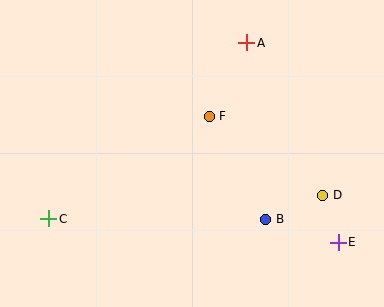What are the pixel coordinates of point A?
Point A is at (247, 43).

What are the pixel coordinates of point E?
Point E is at (338, 242).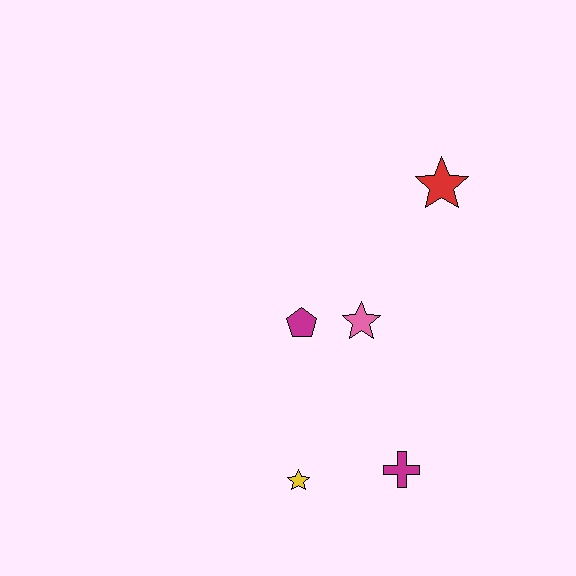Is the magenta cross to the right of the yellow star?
Yes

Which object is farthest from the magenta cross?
The red star is farthest from the magenta cross.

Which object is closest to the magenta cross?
The yellow star is closest to the magenta cross.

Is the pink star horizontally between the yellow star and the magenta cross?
Yes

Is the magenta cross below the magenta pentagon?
Yes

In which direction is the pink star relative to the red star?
The pink star is below the red star.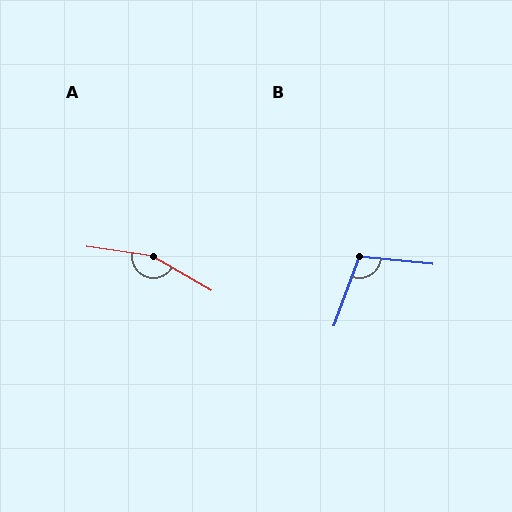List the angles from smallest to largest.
B (104°), A (158°).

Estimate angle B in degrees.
Approximately 104 degrees.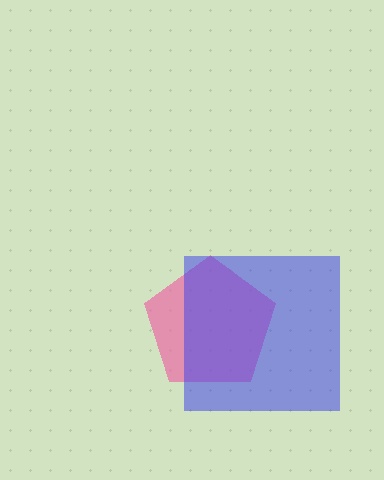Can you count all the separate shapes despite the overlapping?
Yes, there are 2 separate shapes.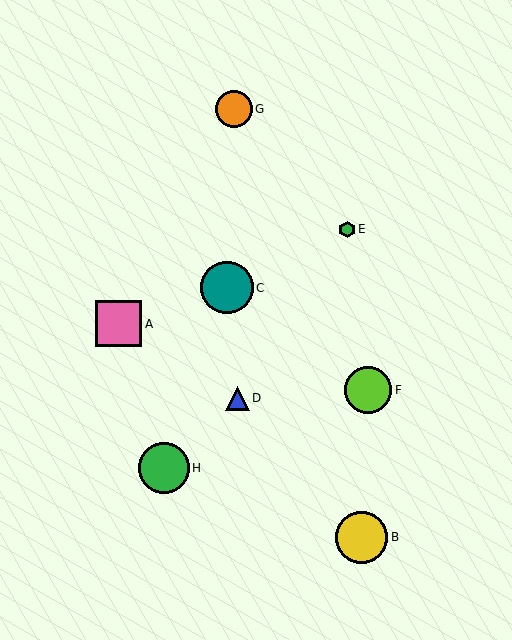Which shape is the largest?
The teal circle (labeled C) is the largest.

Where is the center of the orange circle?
The center of the orange circle is at (234, 109).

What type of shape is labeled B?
Shape B is a yellow circle.